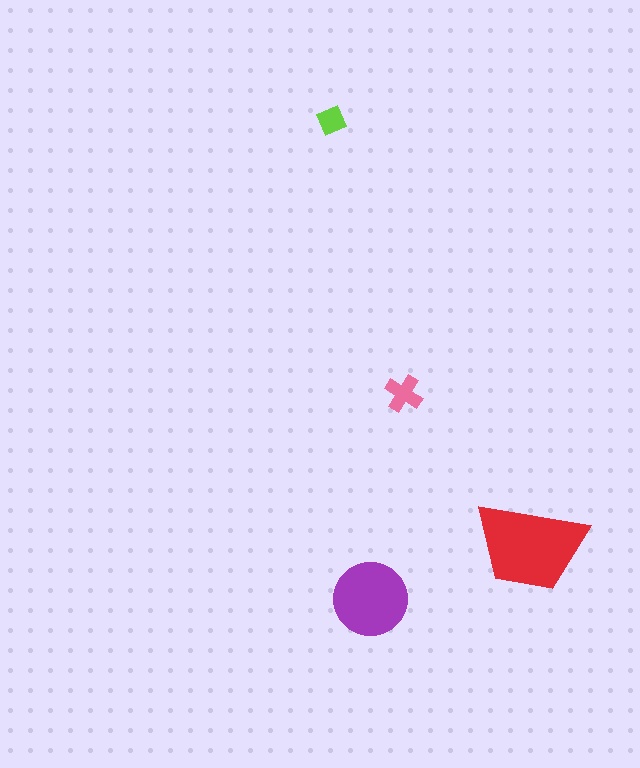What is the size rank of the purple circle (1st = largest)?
2nd.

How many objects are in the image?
There are 4 objects in the image.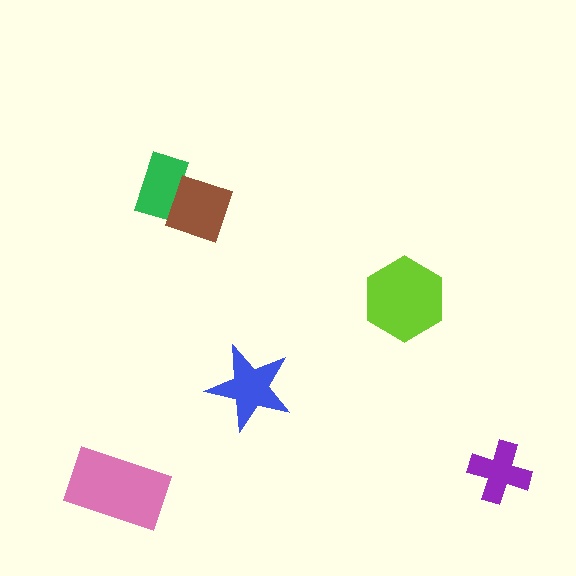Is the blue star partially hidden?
No, no other shape covers it.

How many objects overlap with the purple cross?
0 objects overlap with the purple cross.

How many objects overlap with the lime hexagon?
0 objects overlap with the lime hexagon.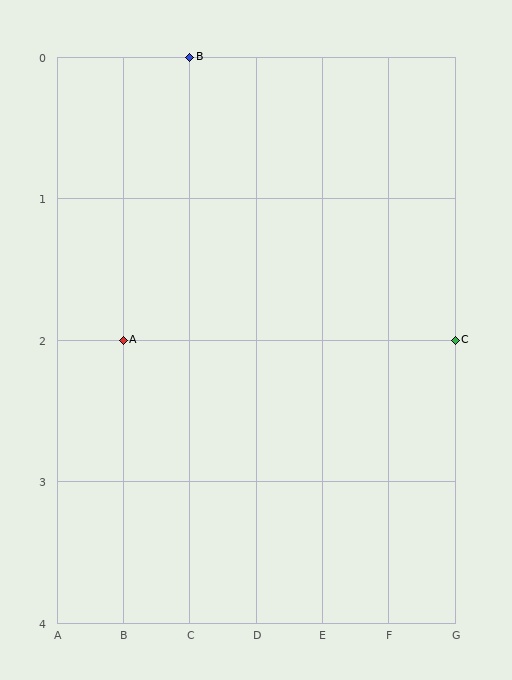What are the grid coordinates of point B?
Point B is at grid coordinates (C, 0).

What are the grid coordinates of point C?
Point C is at grid coordinates (G, 2).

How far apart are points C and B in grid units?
Points C and B are 4 columns and 2 rows apart (about 4.5 grid units diagonally).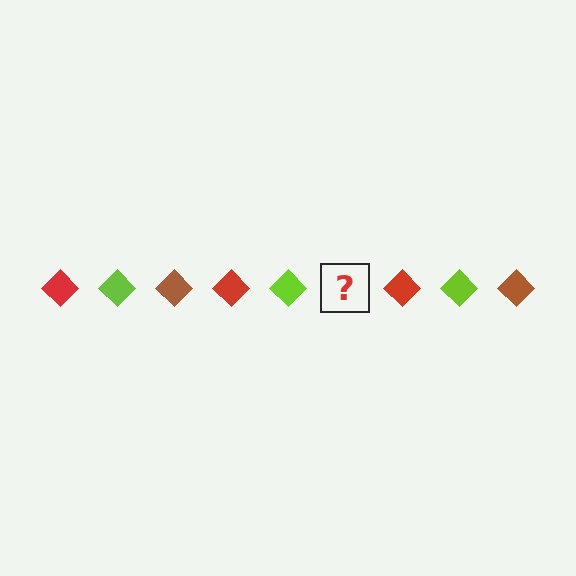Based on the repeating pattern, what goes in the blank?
The blank should be a brown diamond.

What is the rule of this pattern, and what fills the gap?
The rule is that the pattern cycles through red, lime, brown diamonds. The gap should be filled with a brown diamond.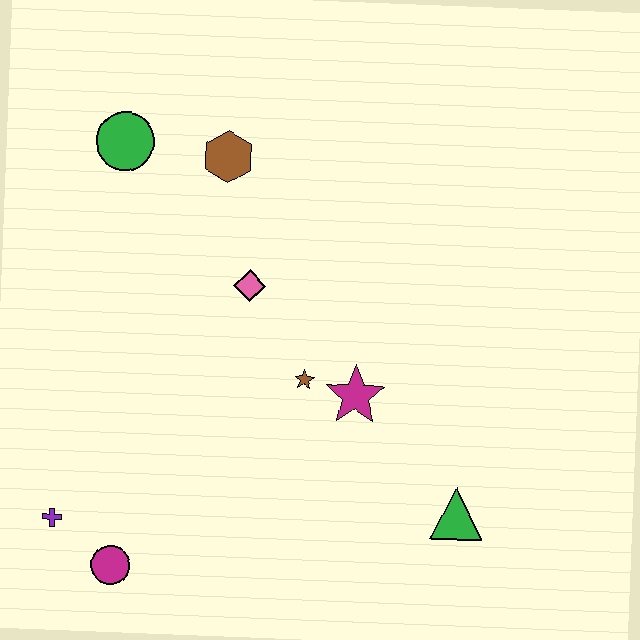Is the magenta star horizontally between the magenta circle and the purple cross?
No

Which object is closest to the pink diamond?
The brown star is closest to the pink diamond.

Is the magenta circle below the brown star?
Yes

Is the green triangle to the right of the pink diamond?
Yes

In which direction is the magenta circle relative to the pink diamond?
The magenta circle is below the pink diamond.